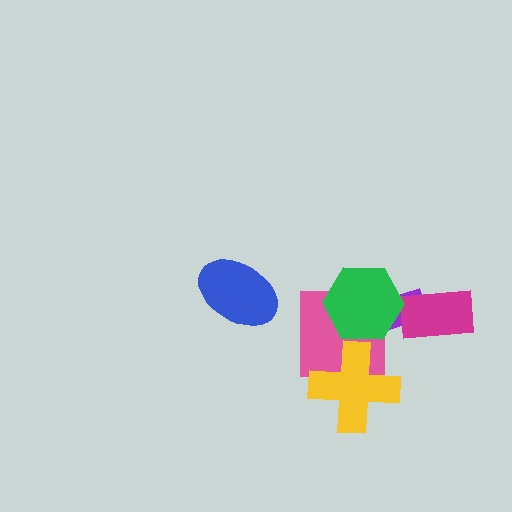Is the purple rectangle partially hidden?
Yes, it is partially covered by another shape.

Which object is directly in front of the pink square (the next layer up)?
The yellow cross is directly in front of the pink square.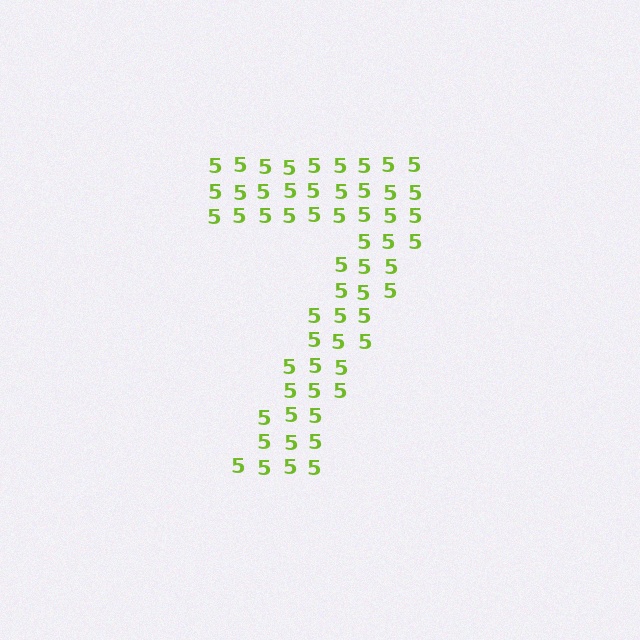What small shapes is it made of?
It is made of small digit 5's.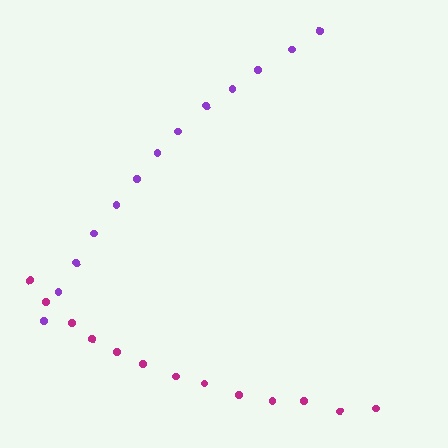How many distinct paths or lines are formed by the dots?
There are 2 distinct paths.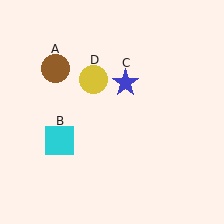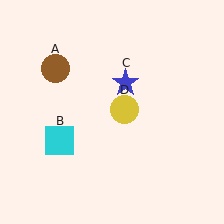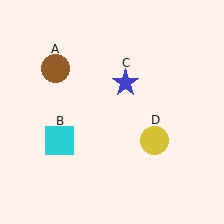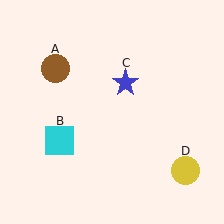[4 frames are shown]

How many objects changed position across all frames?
1 object changed position: yellow circle (object D).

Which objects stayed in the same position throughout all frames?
Brown circle (object A) and cyan square (object B) and blue star (object C) remained stationary.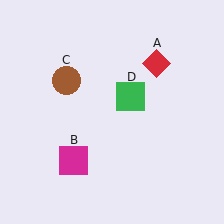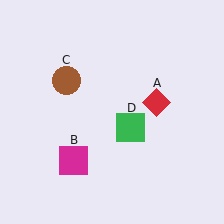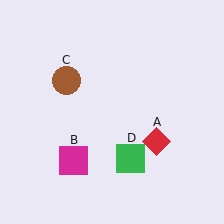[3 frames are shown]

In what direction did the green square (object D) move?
The green square (object D) moved down.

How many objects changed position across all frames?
2 objects changed position: red diamond (object A), green square (object D).